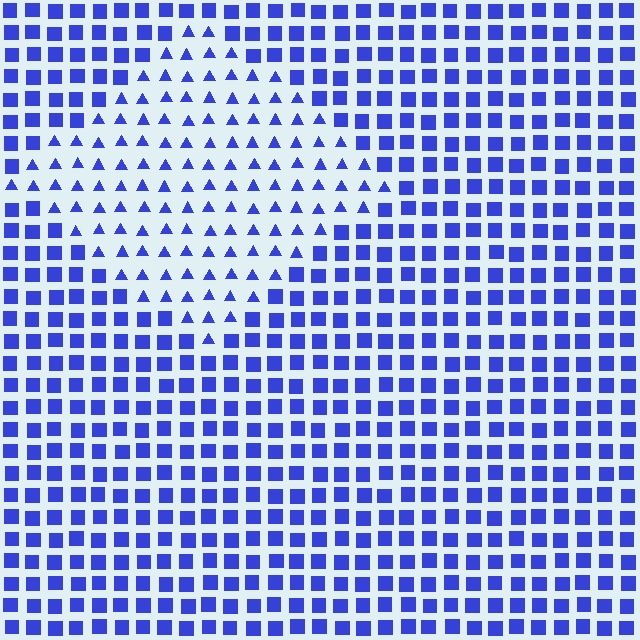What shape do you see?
I see a diamond.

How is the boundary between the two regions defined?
The boundary is defined by a change in element shape: triangles inside vs. squares outside. All elements share the same color and spacing.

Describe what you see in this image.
The image is filled with small blue elements arranged in a uniform grid. A diamond-shaped region contains triangles, while the surrounding area contains squares. The boundary is defined purely by the change in element shape.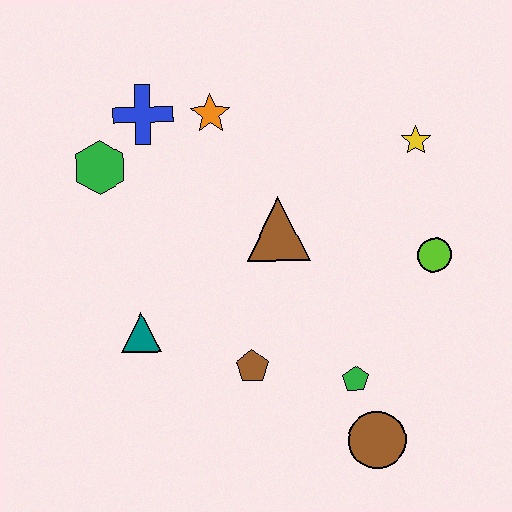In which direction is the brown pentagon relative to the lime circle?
The brown pentagon is to the left of the lime circle.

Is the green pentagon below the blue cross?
Yes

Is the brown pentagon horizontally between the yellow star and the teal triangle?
Yes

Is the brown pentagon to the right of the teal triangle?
Yes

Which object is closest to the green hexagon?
The blue cross is closest to the green hexagon.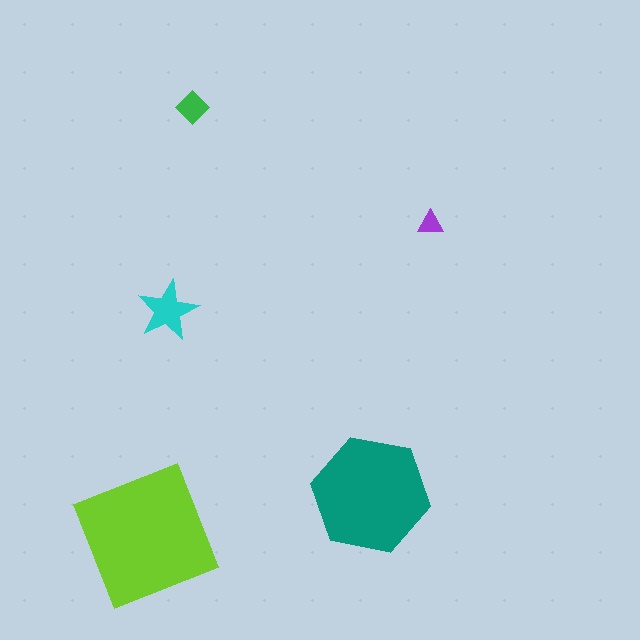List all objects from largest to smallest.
The lime square, the teal hexagon, the cyan star, the green diamond, the purple triangle.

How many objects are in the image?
There are 5 objects in the image.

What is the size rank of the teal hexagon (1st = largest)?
2nd.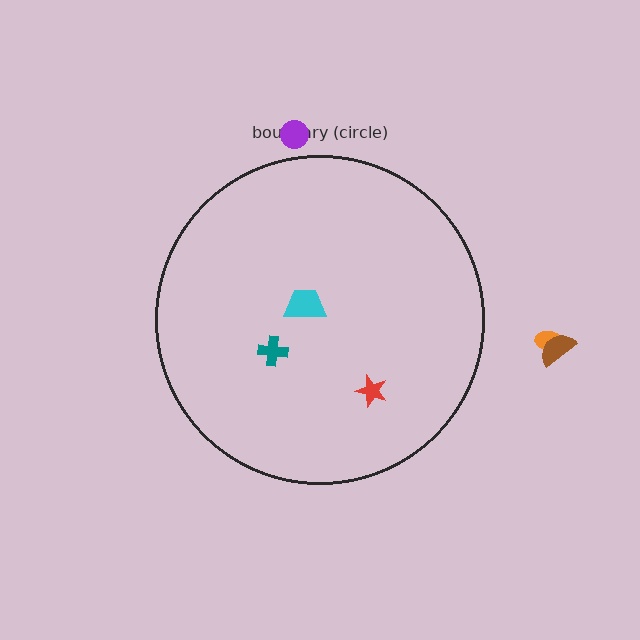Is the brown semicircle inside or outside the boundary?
Outside.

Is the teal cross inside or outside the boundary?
Inside.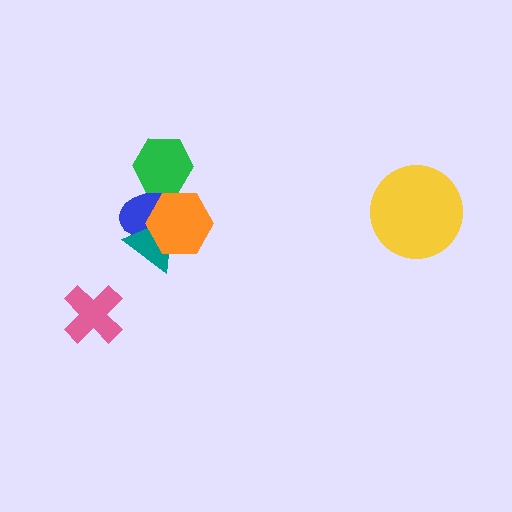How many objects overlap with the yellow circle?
0 objects overlap with the yellow circle.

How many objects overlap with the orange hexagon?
2 objects overlap with the orange hexagon.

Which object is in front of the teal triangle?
The orange hexagon is in front of the teal triangle.